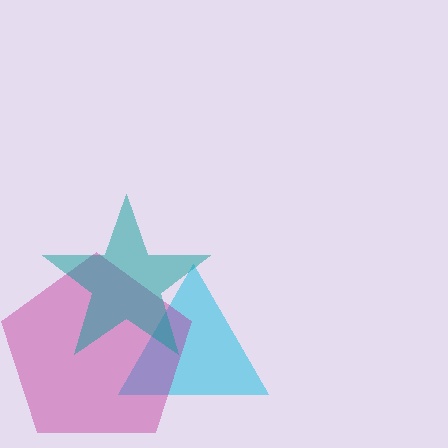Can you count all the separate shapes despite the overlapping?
Yes, there are 3 separate shapes.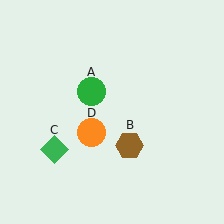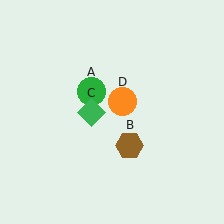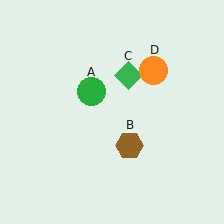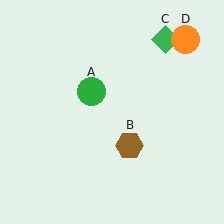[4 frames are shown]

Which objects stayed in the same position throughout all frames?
Green circle (object A) and brown hexagon (object B) remained stationary.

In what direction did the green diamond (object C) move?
The green diamond (object C) moved up and to the right.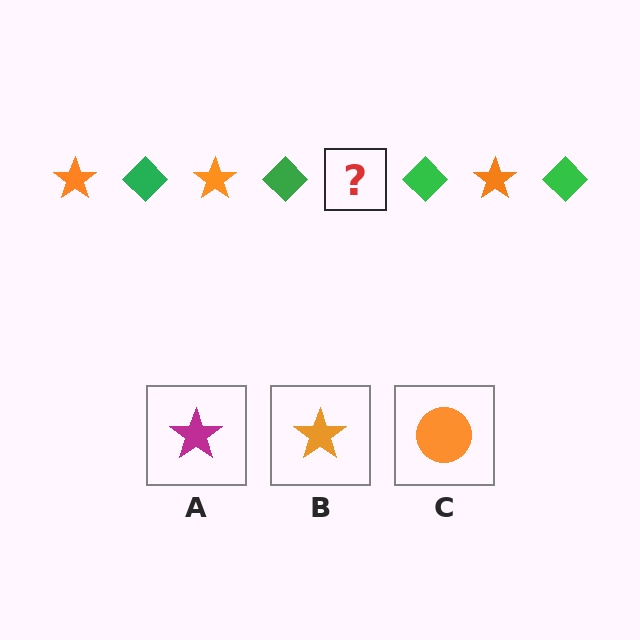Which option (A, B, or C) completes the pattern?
B.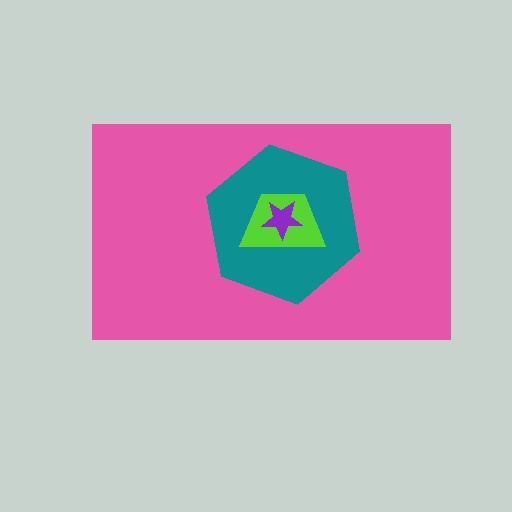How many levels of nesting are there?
4.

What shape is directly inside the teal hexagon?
The lime trapezoid.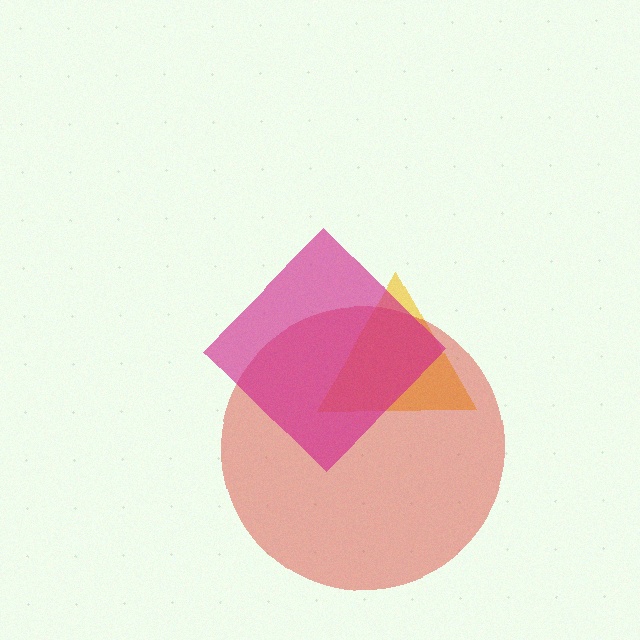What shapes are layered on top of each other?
The layered shapes are: a yellow triangle, a red circle, a magenta diamond.